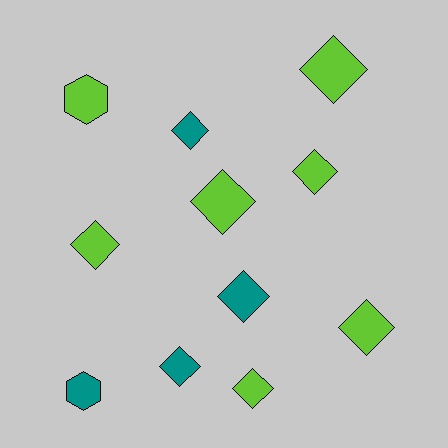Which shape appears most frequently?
Diamond, with 9 objects.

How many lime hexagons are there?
There is 1 lime hexagon.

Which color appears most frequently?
Lime, with 7 objects.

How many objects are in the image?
There are 11 objects.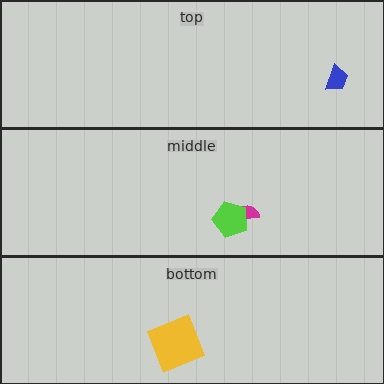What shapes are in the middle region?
The magenta semicircle, the lime pentagon.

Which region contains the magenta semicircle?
The middle region.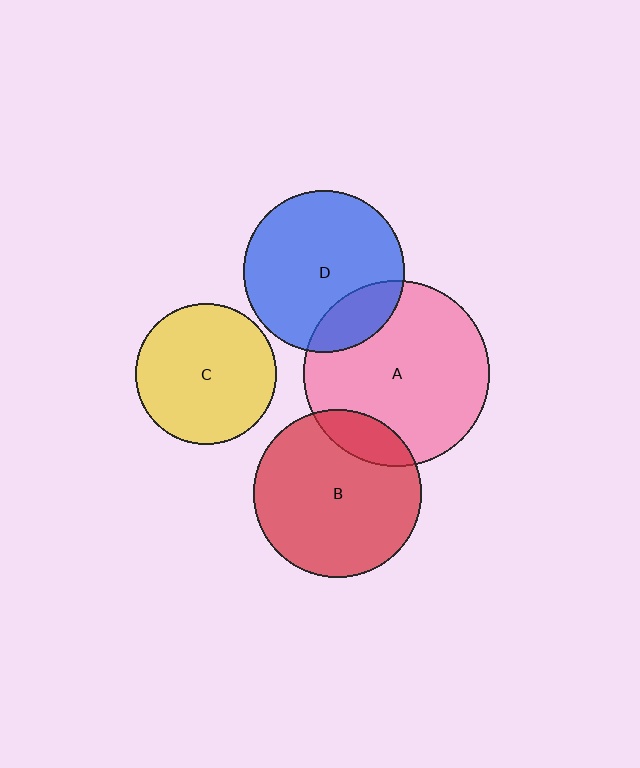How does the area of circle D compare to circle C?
Approximately 1.3 times.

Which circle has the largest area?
Circle A (pink).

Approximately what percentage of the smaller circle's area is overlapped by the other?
Approximately 15%.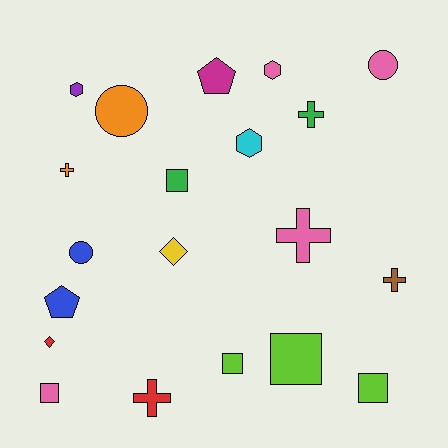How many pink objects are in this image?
There are 4 pink objects.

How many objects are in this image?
There are 20 objects.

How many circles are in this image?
There are 3 circles.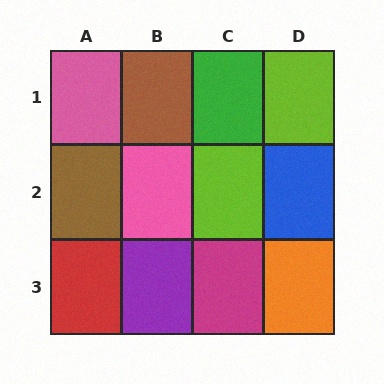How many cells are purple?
1 cell is purple.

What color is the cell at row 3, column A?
Red.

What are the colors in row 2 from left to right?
Brown, pink, lime, blue.